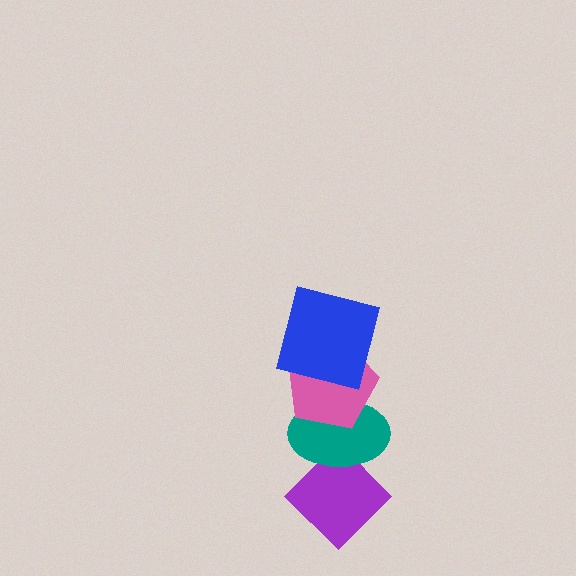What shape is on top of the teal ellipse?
The pink pentagon is on top of the teal ellipse.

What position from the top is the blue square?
The blue square is 1st from the top.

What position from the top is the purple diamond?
The purple diamond is 4th from the top.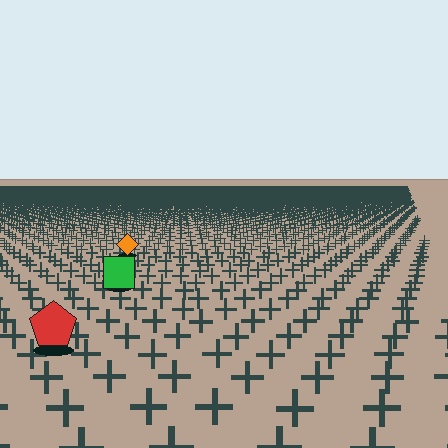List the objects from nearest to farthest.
From nearest to farthest: the red pentagon, the green square, the orange diamond.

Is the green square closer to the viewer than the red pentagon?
No. The red pentagon is closer — you can tell from the texture gradient: the ground texture is coarser near it.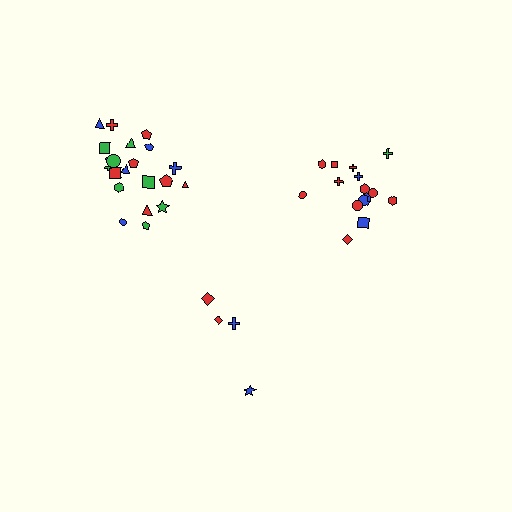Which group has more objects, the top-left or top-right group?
The top-left group.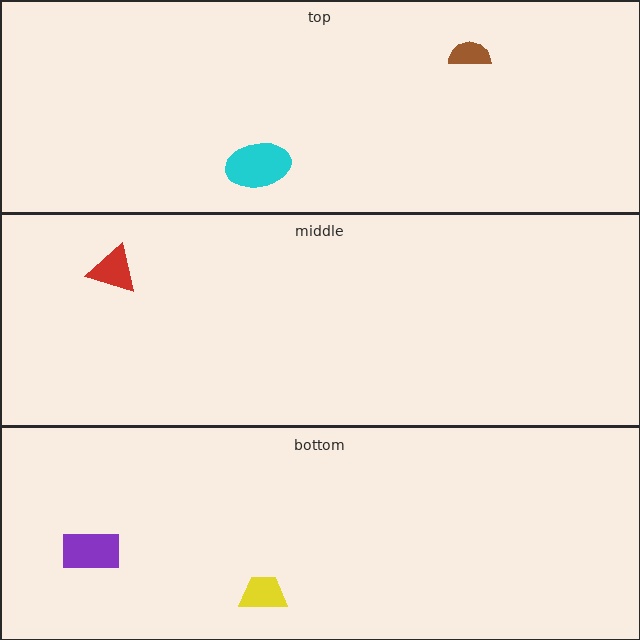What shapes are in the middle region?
The red triangle.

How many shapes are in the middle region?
1.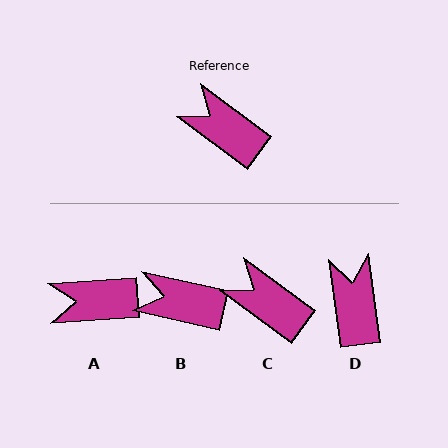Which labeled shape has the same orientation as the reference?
C.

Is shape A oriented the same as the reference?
No, it is off by about 40 degrees.